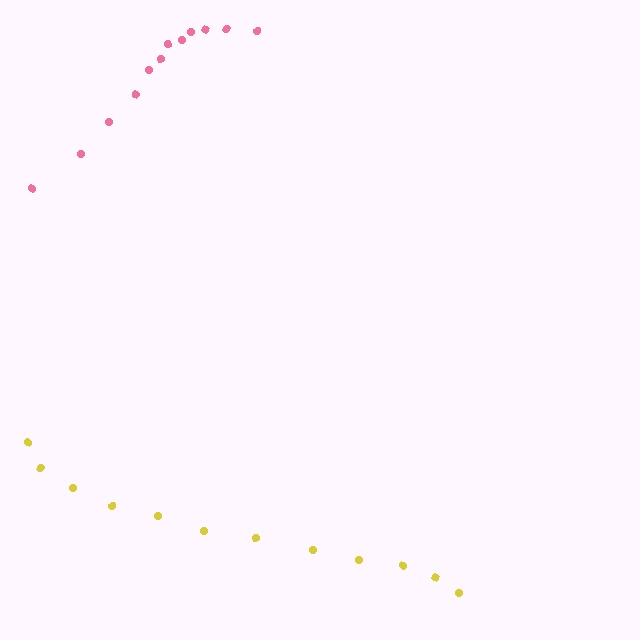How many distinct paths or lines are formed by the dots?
There are 2 distinct paths.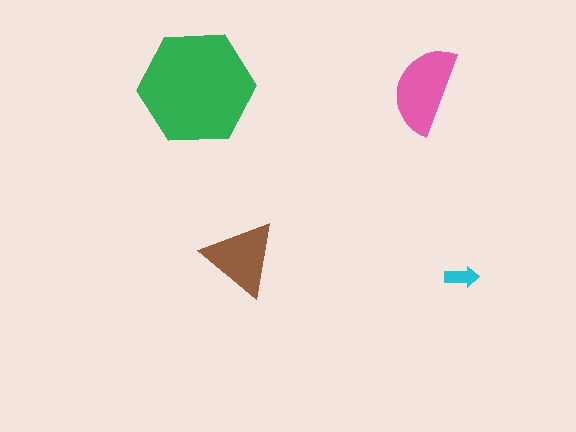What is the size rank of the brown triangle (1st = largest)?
3rd.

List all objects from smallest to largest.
The cyan arrow, the brown triangle, the pink semicircle, the green hexagon.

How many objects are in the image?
There are 4 objects in the image.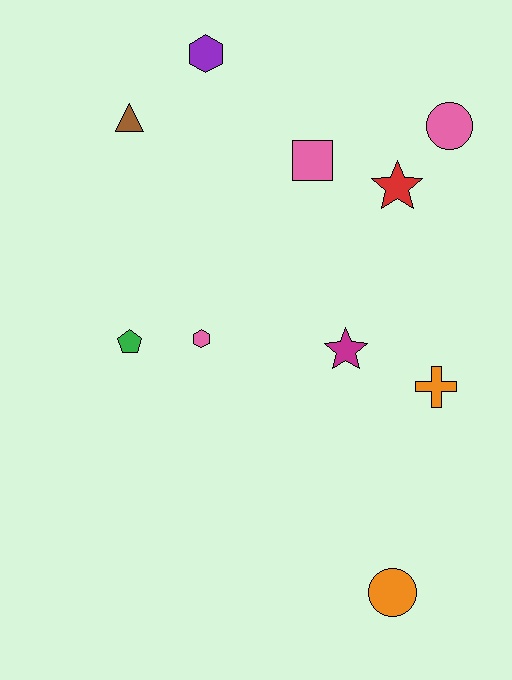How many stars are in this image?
There are 2 stars.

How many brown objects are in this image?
There is 1 brown object.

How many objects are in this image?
There are 10 objects.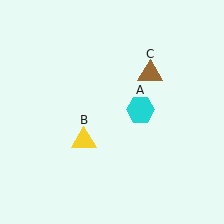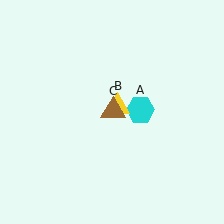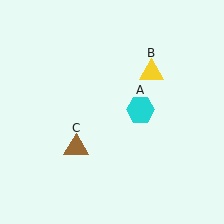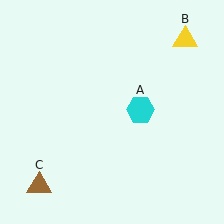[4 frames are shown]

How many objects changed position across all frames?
2 objects changed position: yellow triangle (object B), brown triangle (object C).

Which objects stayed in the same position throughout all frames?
Cyan hexagon (object A) remained stationary.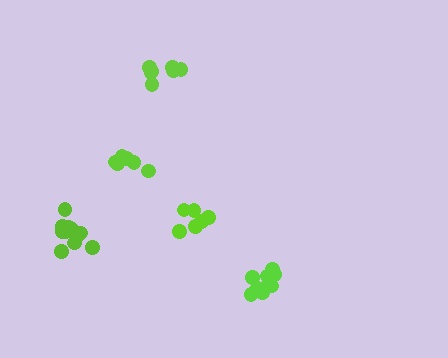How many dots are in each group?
Group 1: 6 dots, Group 2: 12 dots, Group 3: 7 dots, Group 4: 9 dots, Group 5: 6 dots (40 total).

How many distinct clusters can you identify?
There are 5 distinct clusters.